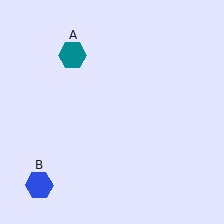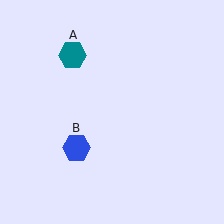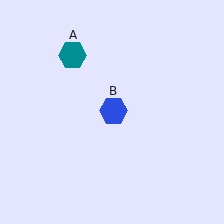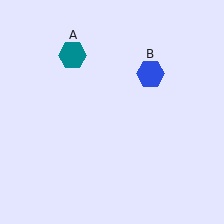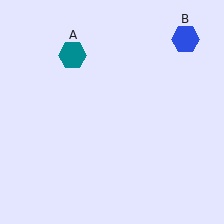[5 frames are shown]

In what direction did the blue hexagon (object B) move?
The blue hexagon (object B) moved up and to the right.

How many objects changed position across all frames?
1 object changed position: blue hexagon (object B).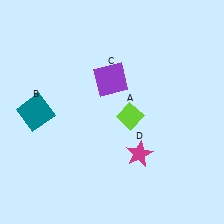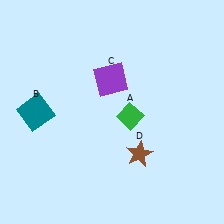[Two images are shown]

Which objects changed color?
A changed from lime to green. D changed from magenta to brown.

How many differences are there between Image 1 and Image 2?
There are 2 differences between the two images.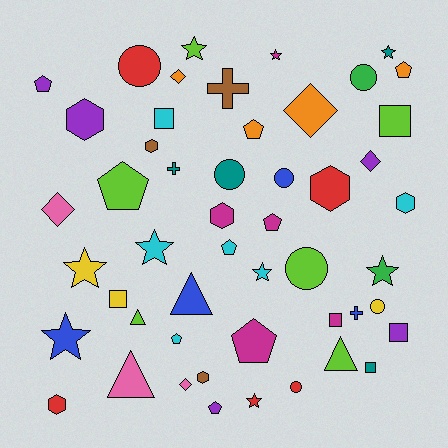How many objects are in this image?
There are 50 objects.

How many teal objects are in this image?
There are 4 teal objects.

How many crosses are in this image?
There are 3 crosses.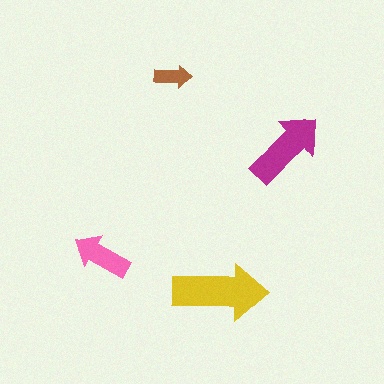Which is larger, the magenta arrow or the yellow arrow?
The yellow one.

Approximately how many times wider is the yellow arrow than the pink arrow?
About 1.5 times wider.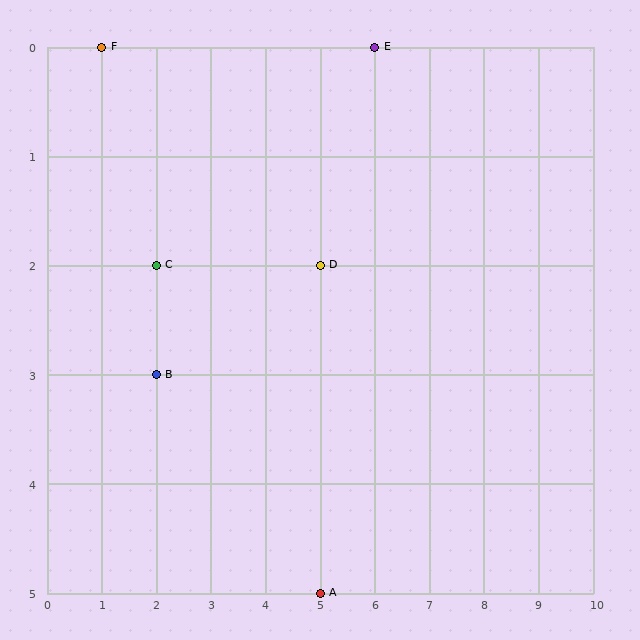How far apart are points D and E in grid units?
Points D and E are 1 column and 2 rows apart (about 2.2 grid units diagonally).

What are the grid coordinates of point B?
Point B is at grid coordinates (2, 3).